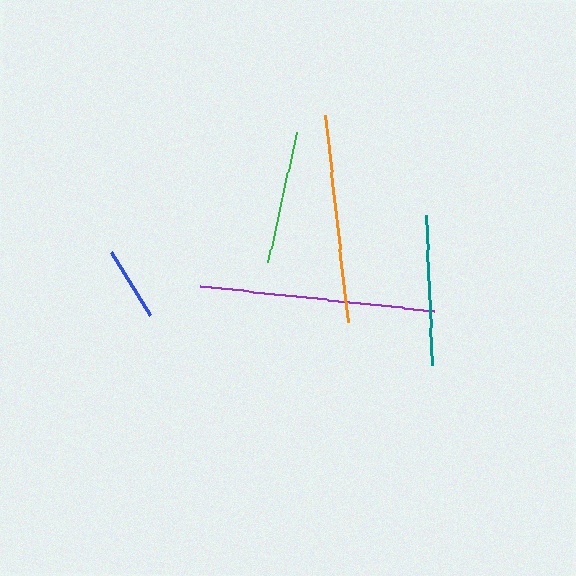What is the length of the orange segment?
The orange segment is approximately 208 pixels long.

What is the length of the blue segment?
The blue segment is approximately 74 pixels long.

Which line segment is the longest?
The purple line is the longest at approximately 236 pixels.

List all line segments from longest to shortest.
From longest to shortest: purple, orange, teal, green, blue.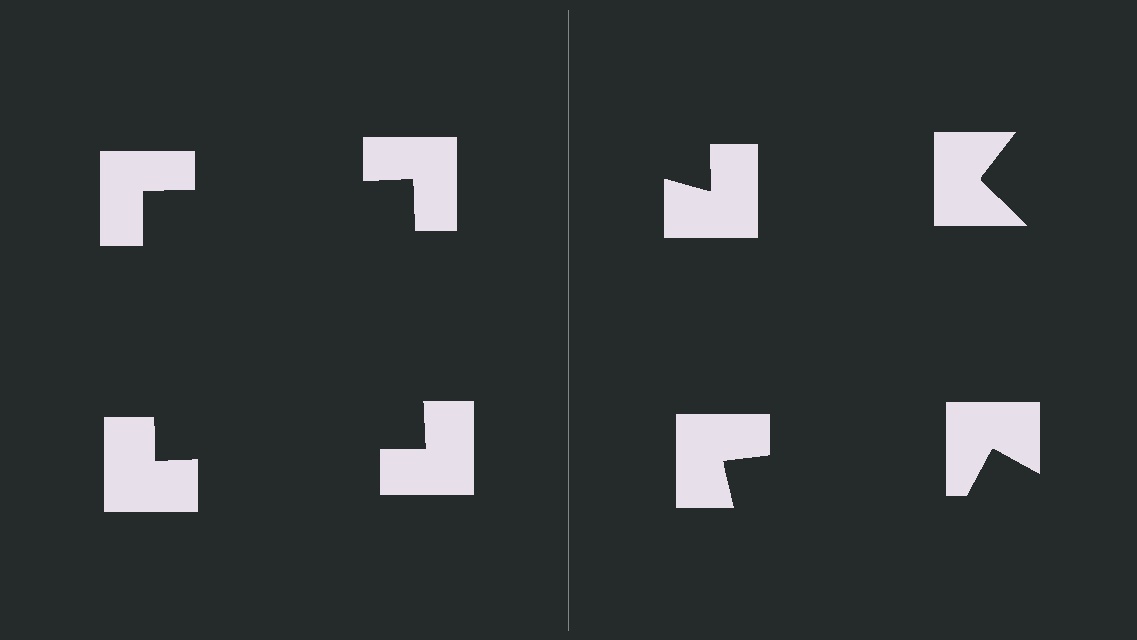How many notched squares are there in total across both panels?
8 — 4 on each side.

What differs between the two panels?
The notched squares are positioned identically on both sides; only the wedge orientations differ. On the left they align to a square; on the right they are misaligned.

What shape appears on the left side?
An illusory square.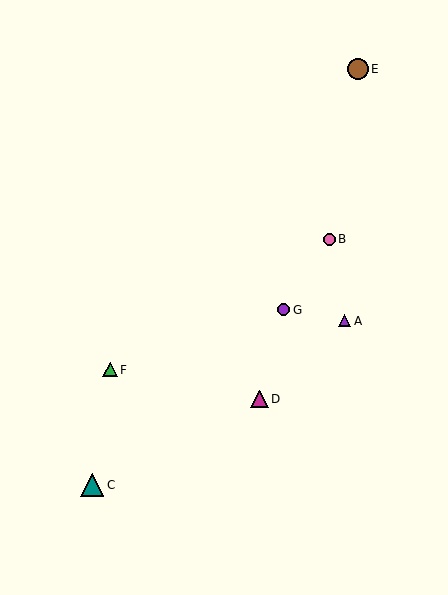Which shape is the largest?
The teal triangle (labeled C) is the largest.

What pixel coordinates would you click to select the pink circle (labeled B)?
Click at (329, 239) to select the pink circle B.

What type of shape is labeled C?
Shape C is a teal triangle.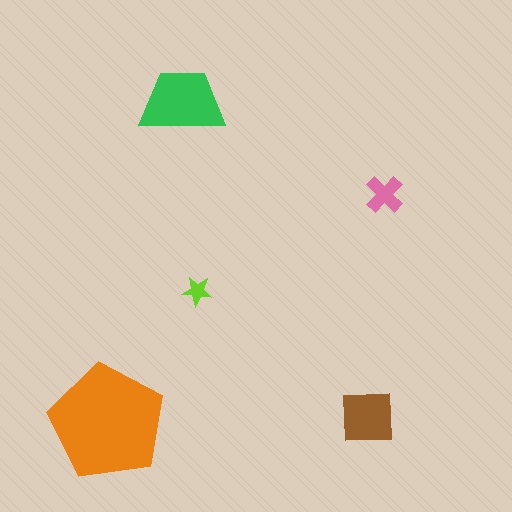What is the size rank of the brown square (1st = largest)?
3rd.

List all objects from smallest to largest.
The lime star, the pink cross, the brown square, the green trapezoid, the orange pentagon.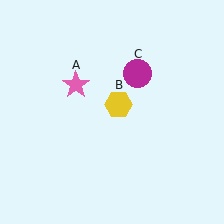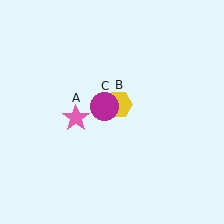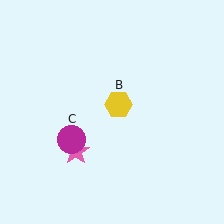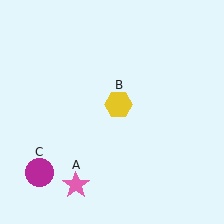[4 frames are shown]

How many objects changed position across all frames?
2 objects changed position: pink star (object A), magenta circle (object C).